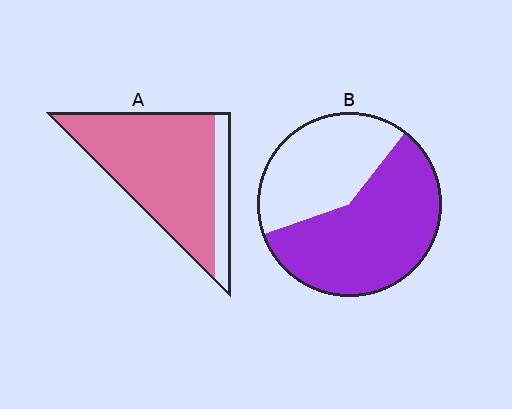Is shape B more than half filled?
Yes.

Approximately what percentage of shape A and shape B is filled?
A is approximately 85% and B is approximately 60%.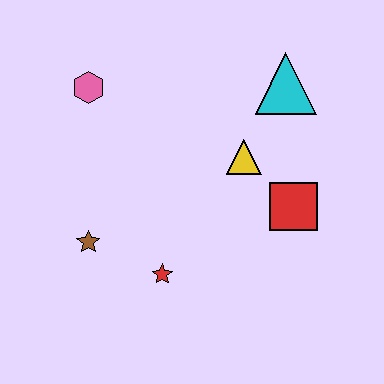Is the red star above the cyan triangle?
No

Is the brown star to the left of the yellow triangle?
Yes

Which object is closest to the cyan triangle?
The yellow triangle is closest to the cyan triangle.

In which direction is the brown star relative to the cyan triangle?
The brown star is to the left of the cyan triangle.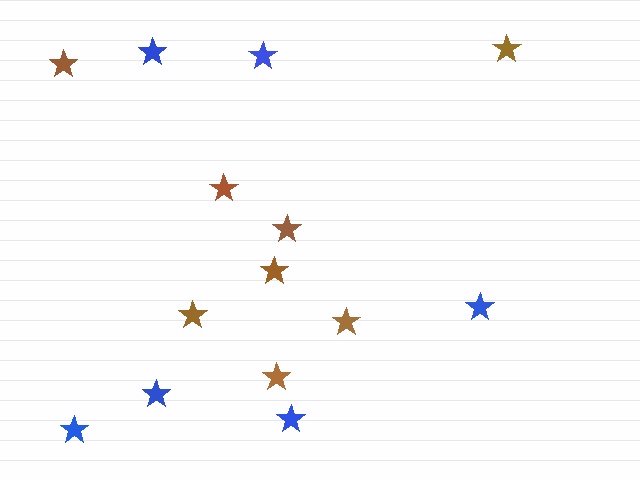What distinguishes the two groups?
There are 2 groups: one group of blue stars (6) and one group of brown stars (8).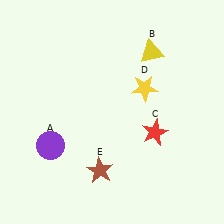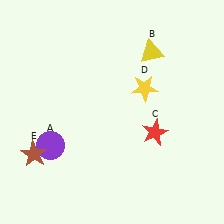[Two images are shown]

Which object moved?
The brown star (E) moved left.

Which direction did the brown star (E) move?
The brown star (E) moved left.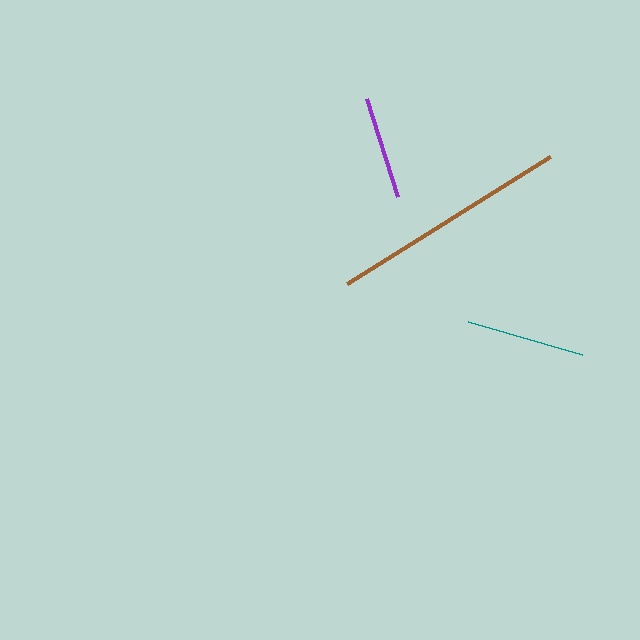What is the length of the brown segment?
The brown segment is approximately 239 pixels long.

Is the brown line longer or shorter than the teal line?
The brown line is longer than the teal line.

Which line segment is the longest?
The brown line is the longest at approximately 239 pixels.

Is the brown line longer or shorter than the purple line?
The brown line is longer than the purple line.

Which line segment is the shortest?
The purple line is the shortest at approximately 102 pixels.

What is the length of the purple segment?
The purple segment is approximately 102 pixels long.